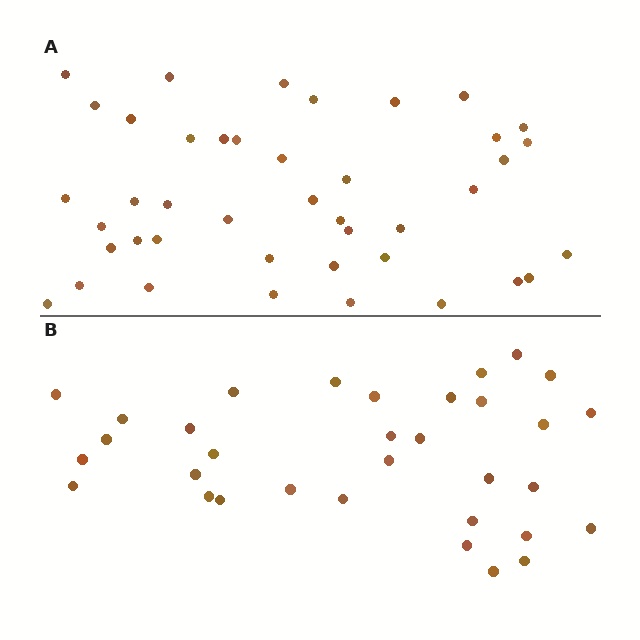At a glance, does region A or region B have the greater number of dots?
Region A (the top region) has more dots.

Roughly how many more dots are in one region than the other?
Region A has roughly 8 or so more dots than region B.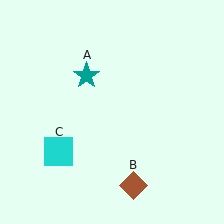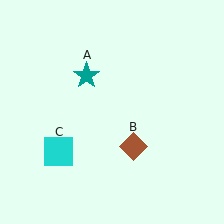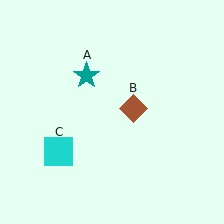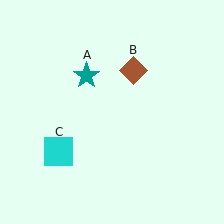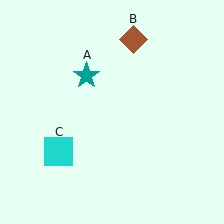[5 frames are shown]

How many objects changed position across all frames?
1 object changed position: brown diamond (object B).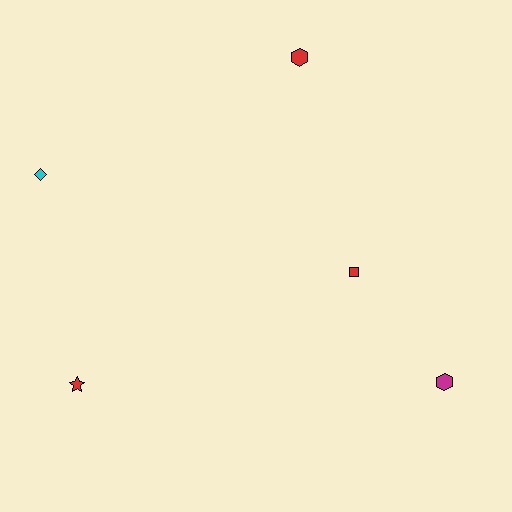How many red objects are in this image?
There are 3 red objects.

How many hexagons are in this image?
There are 2 hexagons.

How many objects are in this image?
There are 5 objects.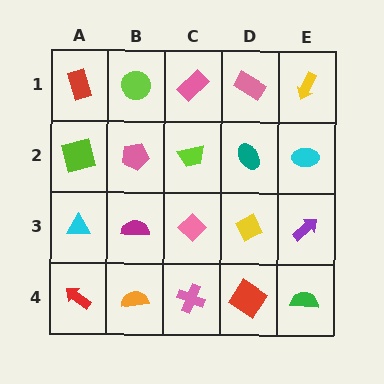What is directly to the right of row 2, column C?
A teal ellipse.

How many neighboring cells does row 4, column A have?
2.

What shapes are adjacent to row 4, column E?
A purple arrow (row 3, column E), a red diamond (row 4, column D).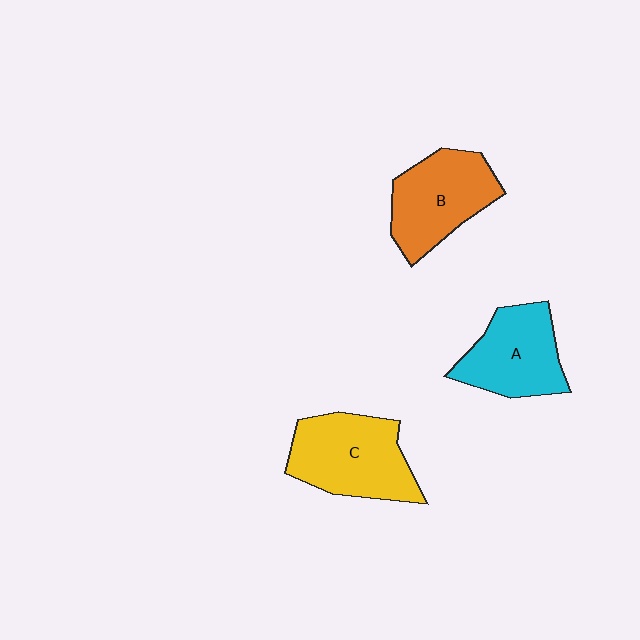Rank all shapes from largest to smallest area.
From largest to smallest: C (yellow), B (orange), A (cyan).